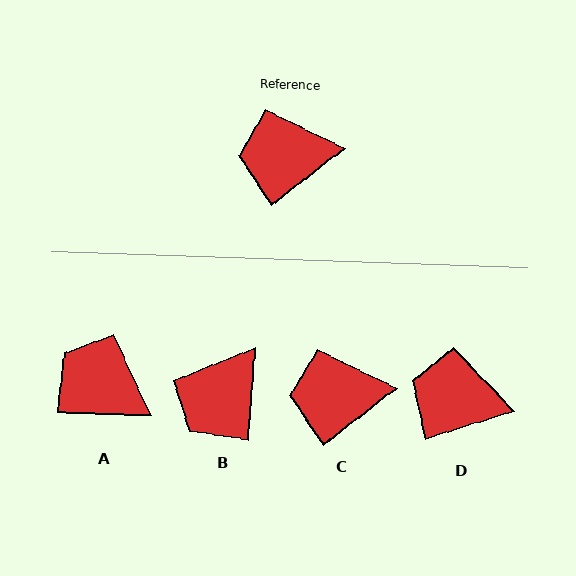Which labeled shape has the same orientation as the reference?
C.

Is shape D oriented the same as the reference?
No, it is off by about 21 degrees.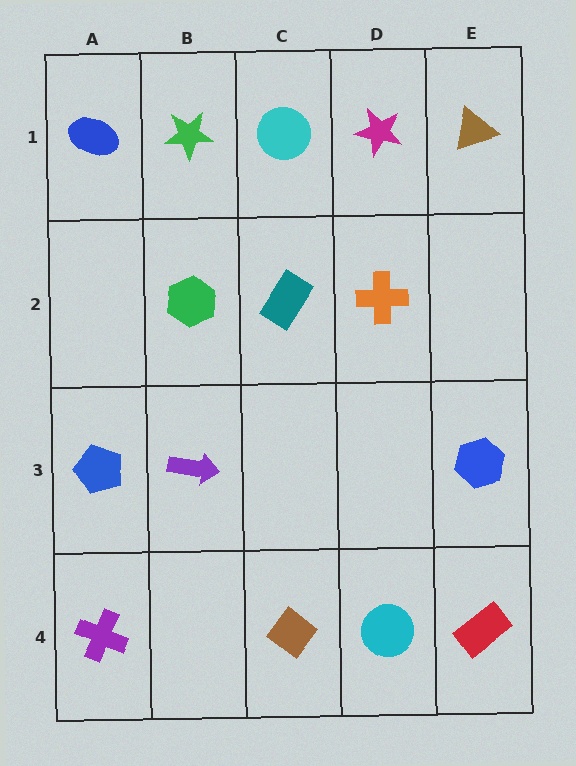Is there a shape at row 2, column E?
No, that cell is empty.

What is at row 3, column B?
A purple arrow.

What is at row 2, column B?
A green hexagon.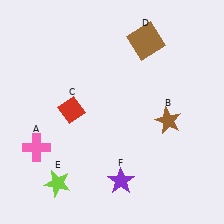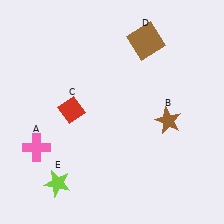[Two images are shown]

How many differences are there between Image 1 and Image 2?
There is 1 difference between the two images.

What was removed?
The purple star (F) was removed in Image 2.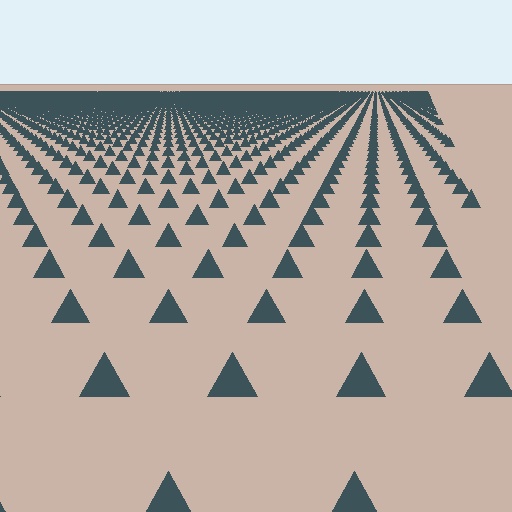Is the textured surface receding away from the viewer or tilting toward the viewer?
The surface is receding away from the viewer. Texture elements get smaller and denser toward the top.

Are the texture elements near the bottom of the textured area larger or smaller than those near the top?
Larger. Near the bottom, elements are closer to the viewer and appear at a bigger on-screen size.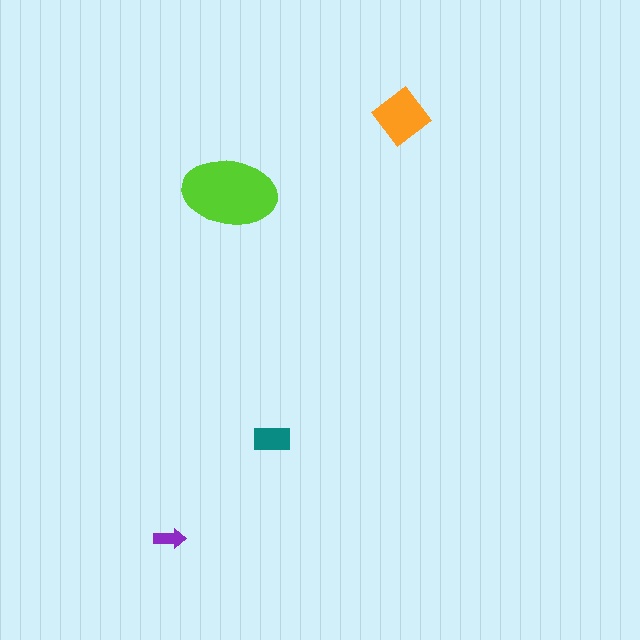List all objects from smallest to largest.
The purple arrow, the teal rectangle, the orange diamond, the lime ellipse.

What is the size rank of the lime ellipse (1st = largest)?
1st.